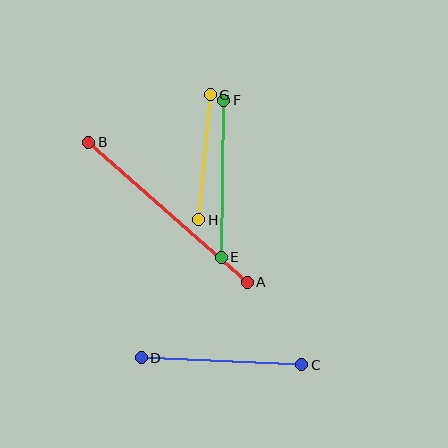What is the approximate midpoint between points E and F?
The midpoint is at approximately (223, 179) pixels.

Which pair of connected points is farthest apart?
Points A and B are farthest apart.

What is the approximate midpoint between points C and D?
The midpoint is at approximately (222, 361) pixels.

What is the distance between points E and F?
The distance is approximately 157 pixels.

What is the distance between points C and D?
The distance is approximately 161 pixels.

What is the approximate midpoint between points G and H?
The midpoint is at approximately (205, 157) pixels.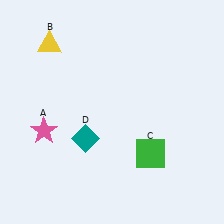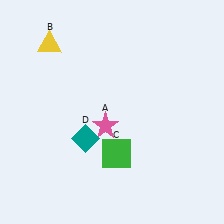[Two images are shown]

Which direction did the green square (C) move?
The green square (C) moved left.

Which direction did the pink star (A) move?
The pink star (A) moved right.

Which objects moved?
The objects that moved are: the pink star (A), the green square (C).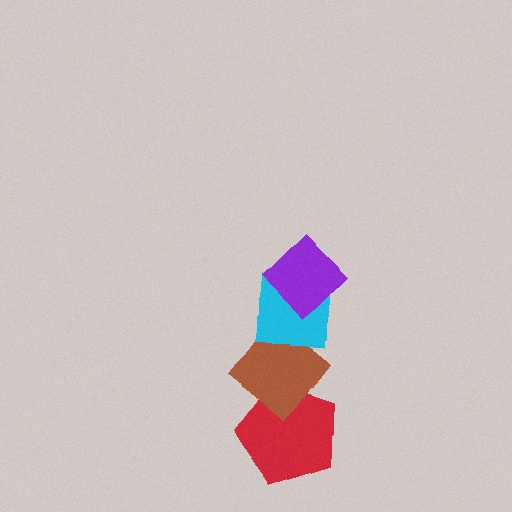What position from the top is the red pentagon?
The red pentagon is 4th from the top.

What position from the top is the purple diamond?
The purple diamond is 1st from the top.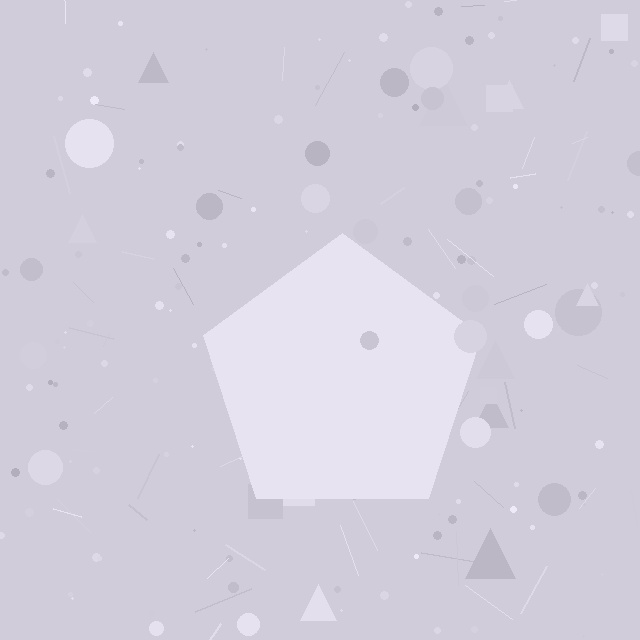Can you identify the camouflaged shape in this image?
The camouflaged shape is a pentagon.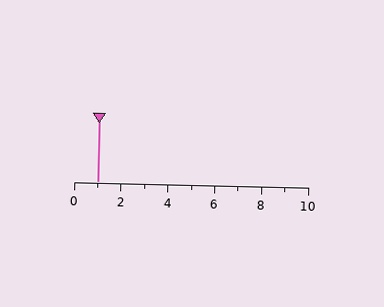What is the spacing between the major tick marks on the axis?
The major ticks are spaced 2 apart.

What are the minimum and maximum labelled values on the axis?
The axis runs from 0 to 10.